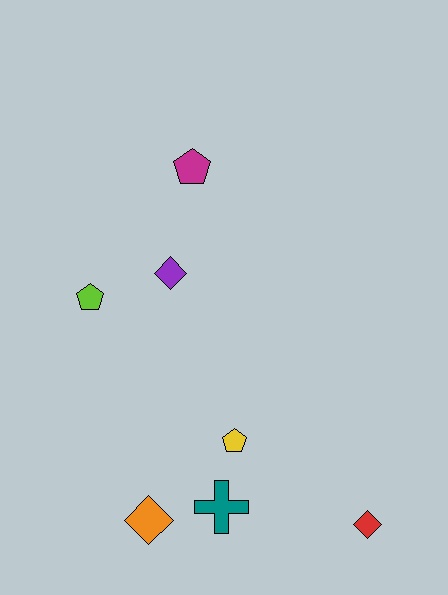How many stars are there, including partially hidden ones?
There are no stars.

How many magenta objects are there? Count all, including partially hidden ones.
There is 1 magenta object.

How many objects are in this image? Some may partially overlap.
There are 7 objects.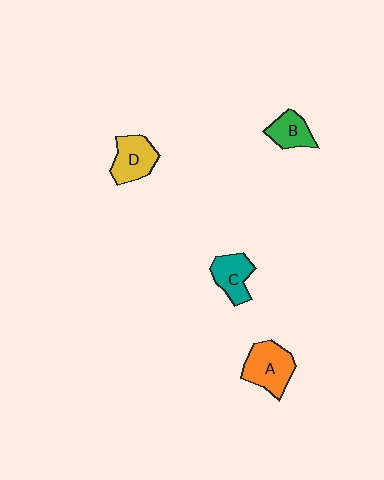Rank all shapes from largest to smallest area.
From largest to smallest: A (orange), D (yellow), C (teal), B (green).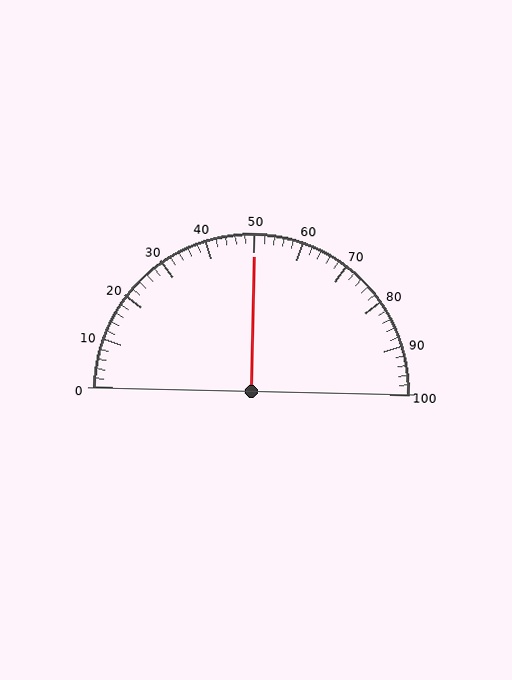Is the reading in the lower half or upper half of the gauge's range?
The reading is in the upper half of the range (0 to 100).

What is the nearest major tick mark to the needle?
The nearest major tick mark is 50.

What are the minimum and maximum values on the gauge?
The gauge ranges from 0 to 100.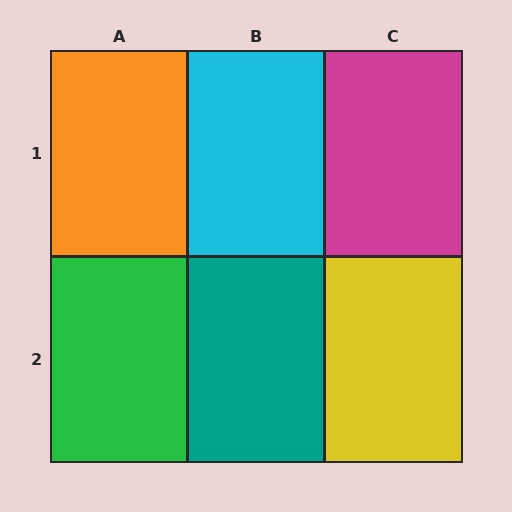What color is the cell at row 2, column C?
Yellow.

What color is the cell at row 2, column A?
Green.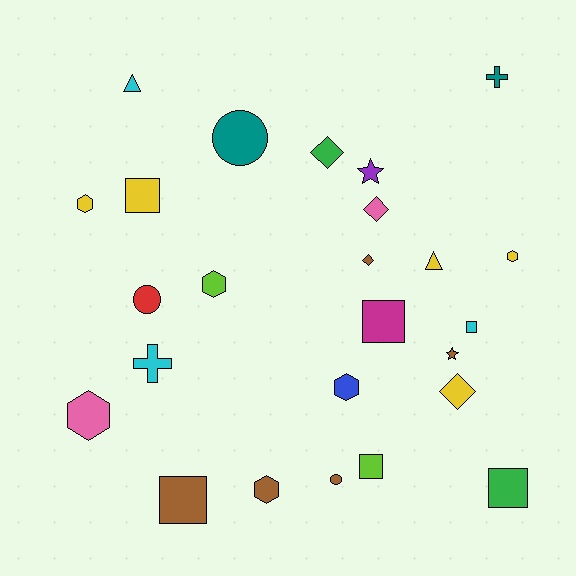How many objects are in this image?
There are 25 objects.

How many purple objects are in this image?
There is 1 purple object.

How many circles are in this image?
There are 3 circles.